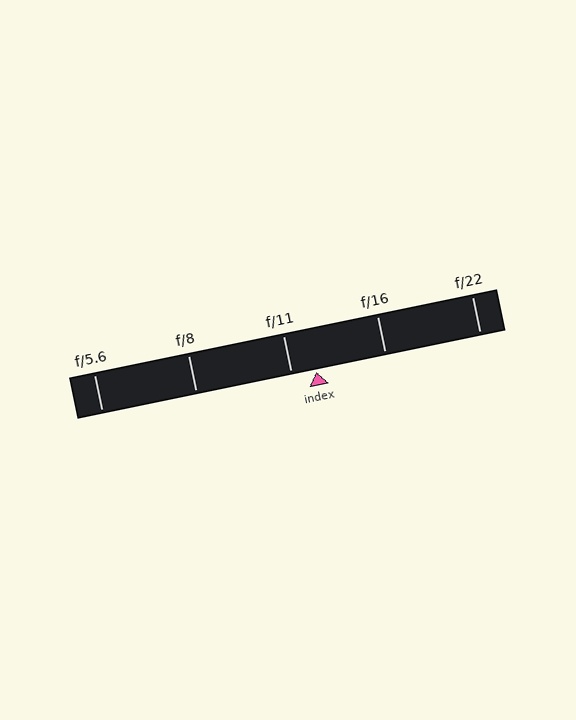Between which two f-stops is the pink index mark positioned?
The index mark is between f/11 and f/16.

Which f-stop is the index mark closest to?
The index mark is closest to f/11.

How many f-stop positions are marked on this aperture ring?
There are 5 f-stop positions marked.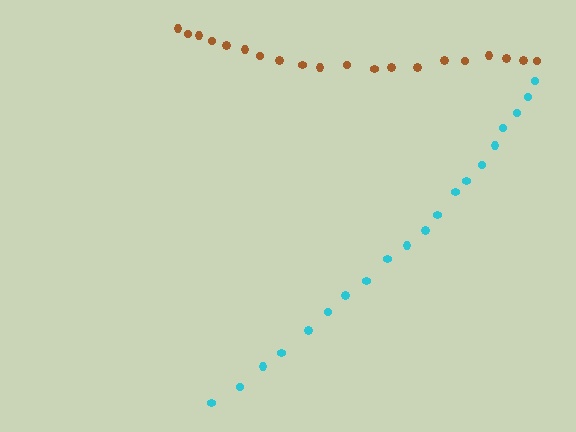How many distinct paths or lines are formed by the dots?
There are 2 distinct paths.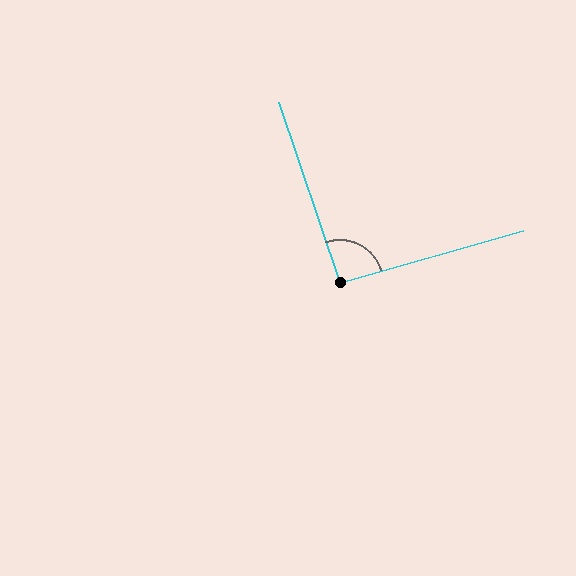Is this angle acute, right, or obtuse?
It is approximately a right angle.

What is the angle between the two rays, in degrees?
Approximately 93 degrees.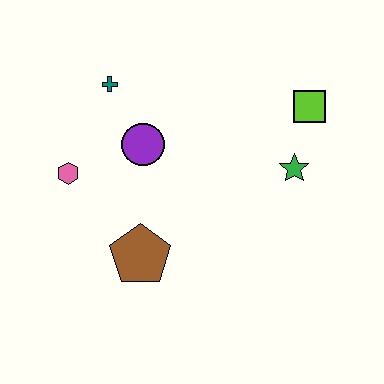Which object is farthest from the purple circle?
The lime square is farthest from the purple circle.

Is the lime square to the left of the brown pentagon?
No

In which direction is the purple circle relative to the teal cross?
The purple circle is below the teal cross.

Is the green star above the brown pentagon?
Yes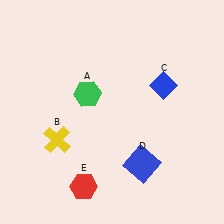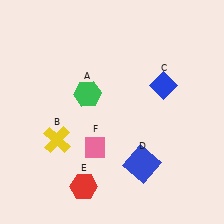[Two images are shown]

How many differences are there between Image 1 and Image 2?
There is 1 difference between the two images.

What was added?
A pink diamond (F) was added in Image 2.